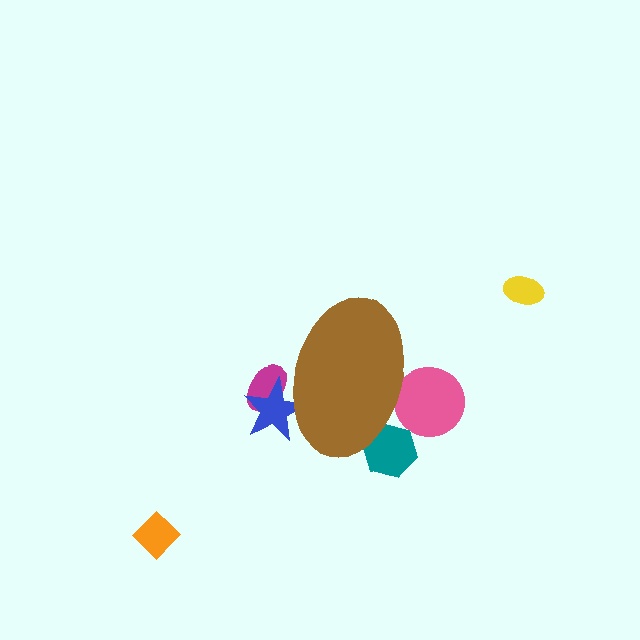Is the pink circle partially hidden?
Yes, the pink circle is partially hidden behind the brown ellipse.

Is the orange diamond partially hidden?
No, the orange diamond is fully visible.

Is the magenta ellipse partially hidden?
Yes, the magenta ellipse is partially hidden behind the brown ellipse.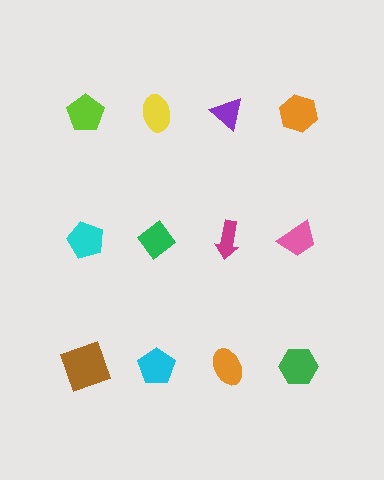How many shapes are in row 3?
4 shapes.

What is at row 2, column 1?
A cyan pentagon.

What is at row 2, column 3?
A magenta arrow.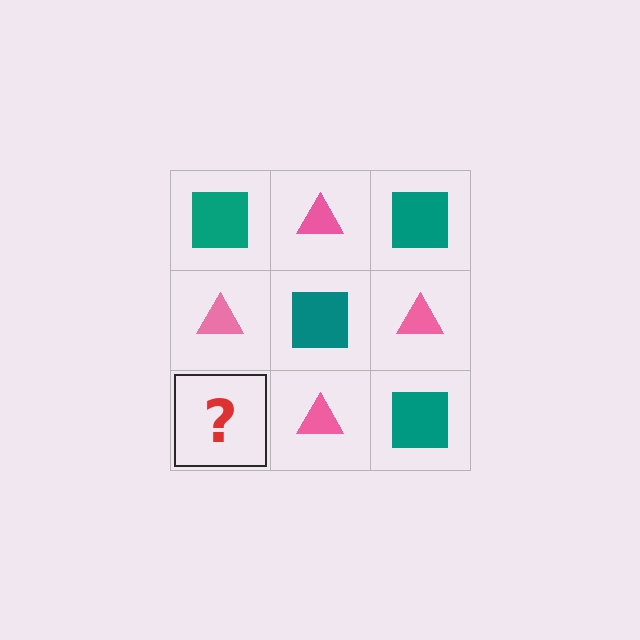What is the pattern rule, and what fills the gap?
The rule is that it alternates teal square and pink triangle in a checkerboard pattern. The gap should be filled with a teal square.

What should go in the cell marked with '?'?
The missing cell should contain a teal square.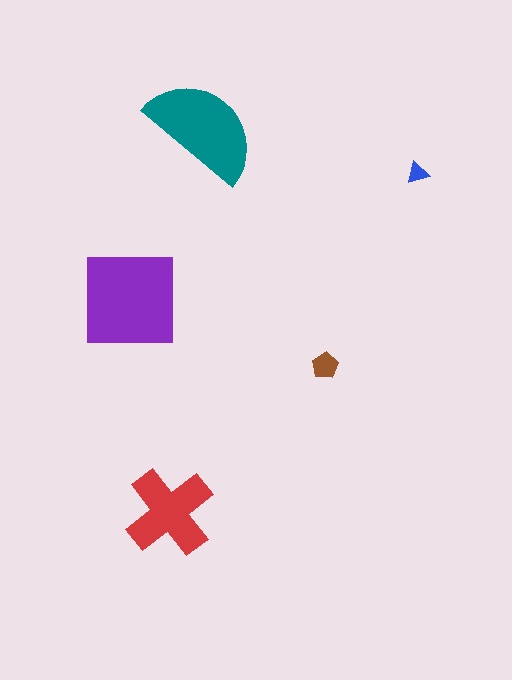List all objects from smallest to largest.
The blue triangle, the brown pentagon, the red cross, the teal semicircle, the purple square.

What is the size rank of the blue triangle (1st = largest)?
5th.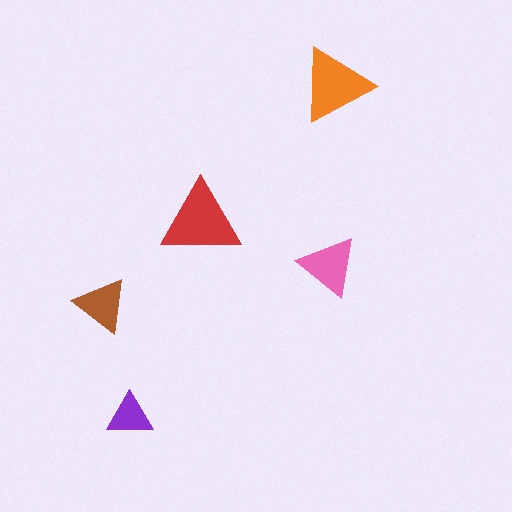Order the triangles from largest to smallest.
the red one, the orange one, the pink one, the brown one, the purple one.